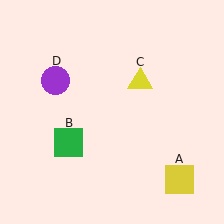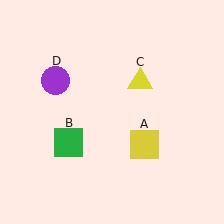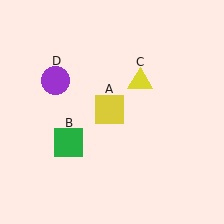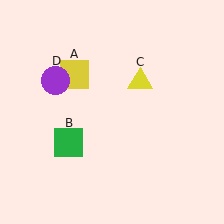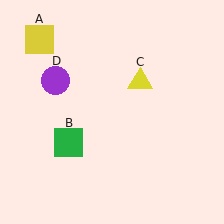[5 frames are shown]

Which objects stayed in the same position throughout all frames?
Green square (object B) and yellow triangle (object C) and purple circle (object D) remained stationary.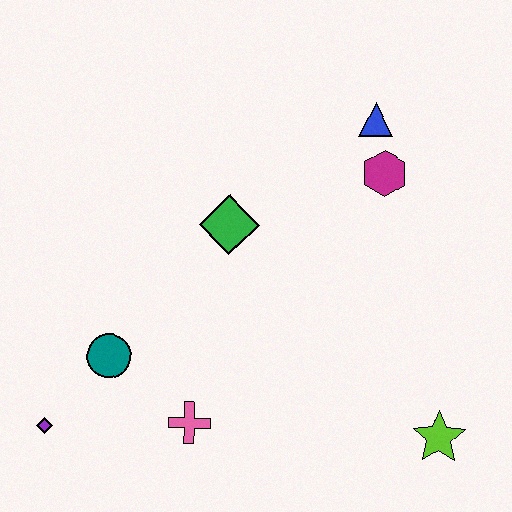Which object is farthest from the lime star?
The purple diamond is farthest from the lime star.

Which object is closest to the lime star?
The pink cross is closest to the lime star.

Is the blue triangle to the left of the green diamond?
No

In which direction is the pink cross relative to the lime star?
The pink cross is to the left of the lime star.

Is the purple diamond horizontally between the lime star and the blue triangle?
No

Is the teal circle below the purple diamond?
No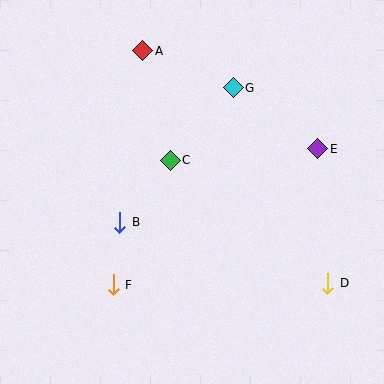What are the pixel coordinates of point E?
Point E is at (318, 149).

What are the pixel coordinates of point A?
Point A is at (143, 51).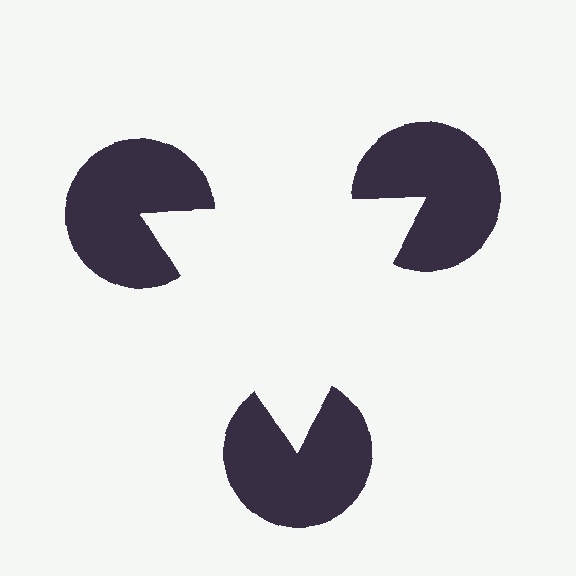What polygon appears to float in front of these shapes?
An illusory triangle — its edges are inferred from the aligned wedge cuts in the pac-man discs, not physically drawn.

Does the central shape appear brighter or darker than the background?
It typically appears slightly brighter than the background, even though no actual brightness change is drawn.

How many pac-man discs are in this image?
There are 3 — one at each vertex of the illusory triangle.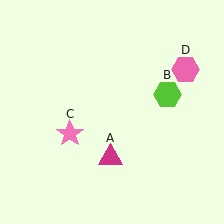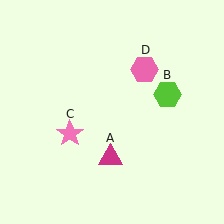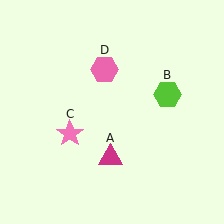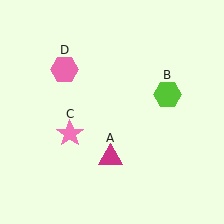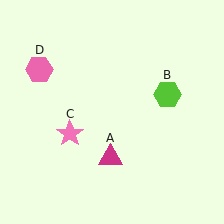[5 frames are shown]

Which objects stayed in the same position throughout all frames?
Magenta triangle (object A) and lime hexagon (object B) and pink star (object C) remained stationary.